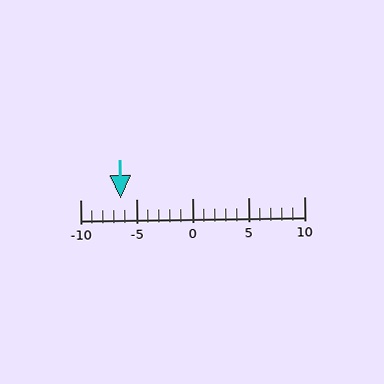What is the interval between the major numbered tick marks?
The major tick marks are spaced 5 units apart.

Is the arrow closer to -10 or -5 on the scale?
The arrow is closer to -5.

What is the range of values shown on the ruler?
The ruler shows values from -10 to 10.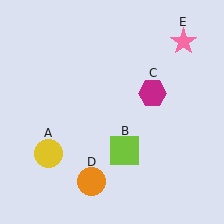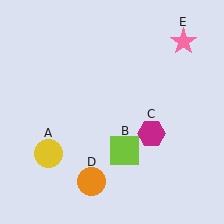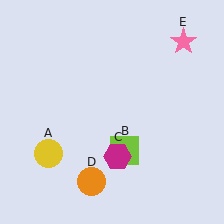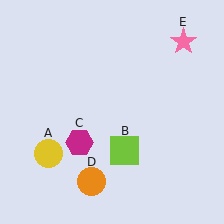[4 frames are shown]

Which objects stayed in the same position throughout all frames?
Yellow circle (object A) and lime square (object B) and orange circle (object D) and pink star (object E) remained stationary.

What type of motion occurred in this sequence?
The magenta hexagon (object C) rotated clockwise around the center of the scene.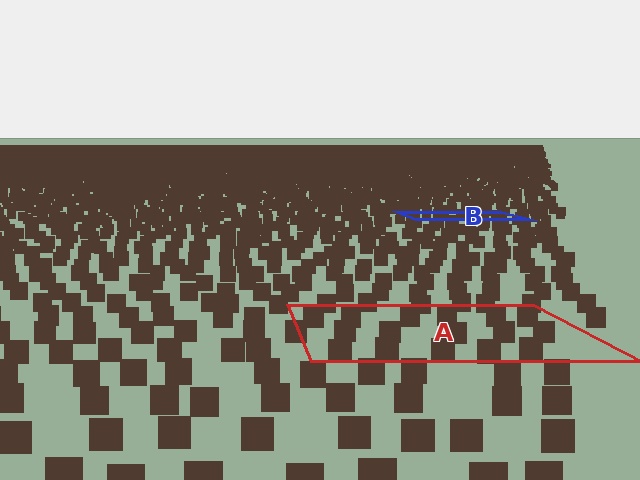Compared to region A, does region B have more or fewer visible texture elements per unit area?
Region B has more texture elements per unit area — they are packed more densely because it is farther away.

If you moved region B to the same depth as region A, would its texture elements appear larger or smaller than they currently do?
They would appear larger. At a closer depth, the same texture elements are projected at a bigger on-screen size.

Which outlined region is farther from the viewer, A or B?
Region B is farther from the viewer — the texture elements inside it appear smaller and more densely packed.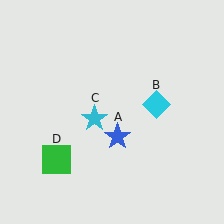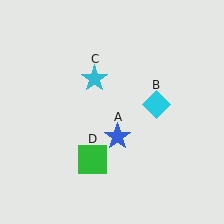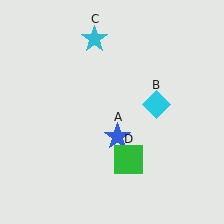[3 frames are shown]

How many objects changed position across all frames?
2 objects changed position: cyan star (object C), green square (object D).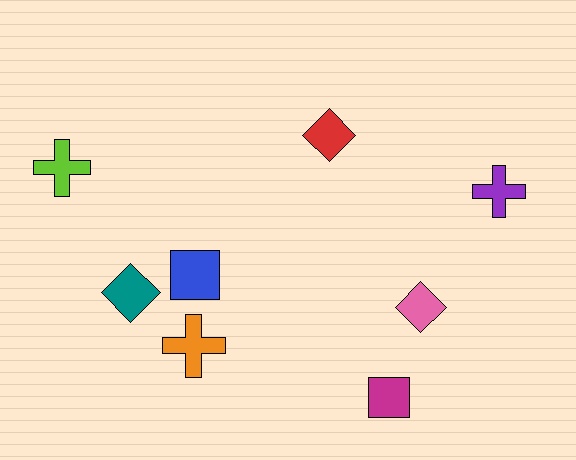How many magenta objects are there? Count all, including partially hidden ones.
There is 1 magenta object.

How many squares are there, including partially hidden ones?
There are 2 squares.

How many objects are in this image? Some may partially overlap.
There are 8 objects.